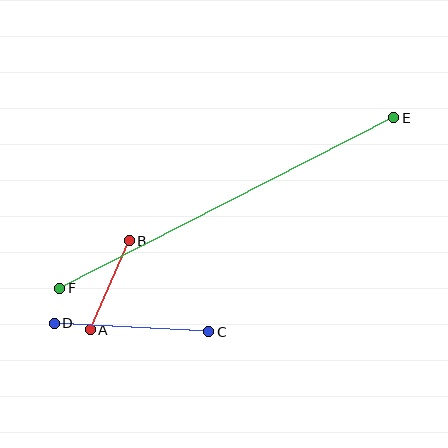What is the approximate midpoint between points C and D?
The midpoint is at approximately (132, 327) pixels.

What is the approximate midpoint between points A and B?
The midpoint is at approximately (110, 285) pixels.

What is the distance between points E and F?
The distance is approximately 375 pixels.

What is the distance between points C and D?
The distance is approximately 155 pixels.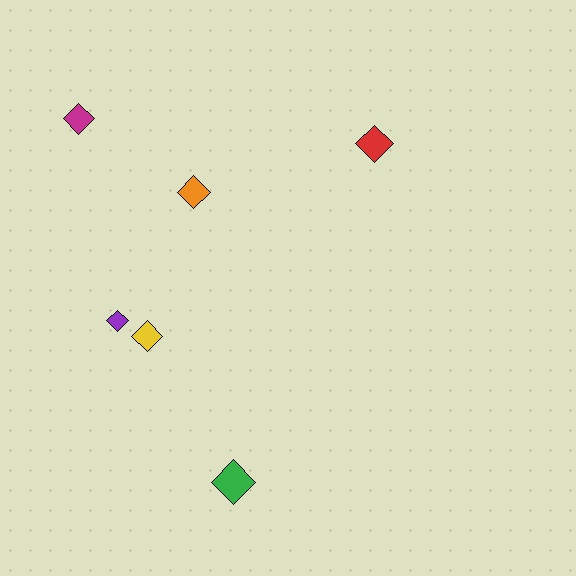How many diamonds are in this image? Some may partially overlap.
There are 6 diamonds.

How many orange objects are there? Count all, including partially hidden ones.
There is 1 orange object.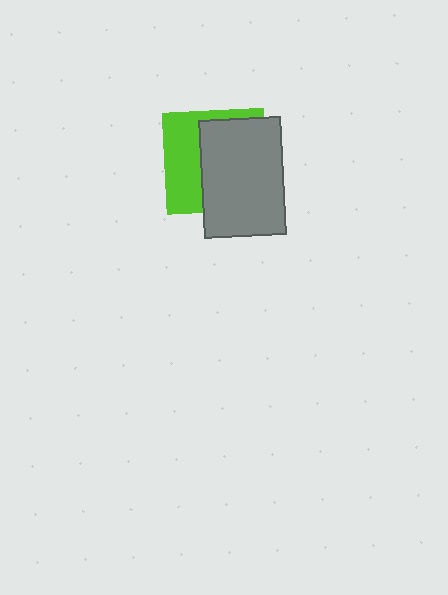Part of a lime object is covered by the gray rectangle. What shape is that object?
It is a square.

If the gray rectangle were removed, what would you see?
You would see the complete lime square.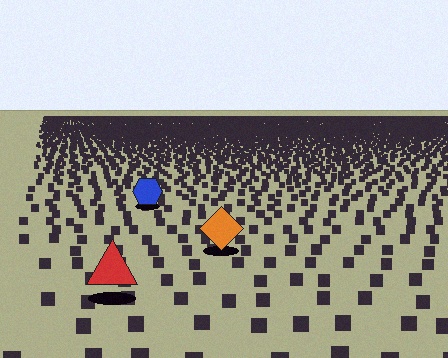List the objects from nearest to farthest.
From nearest to farthest: the red triangle, the orange diamond, the blue hexagon.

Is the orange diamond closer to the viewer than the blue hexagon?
Yes. The orange diamond is closer — you can tell from the texture gradient: the ground texture is coarser near it.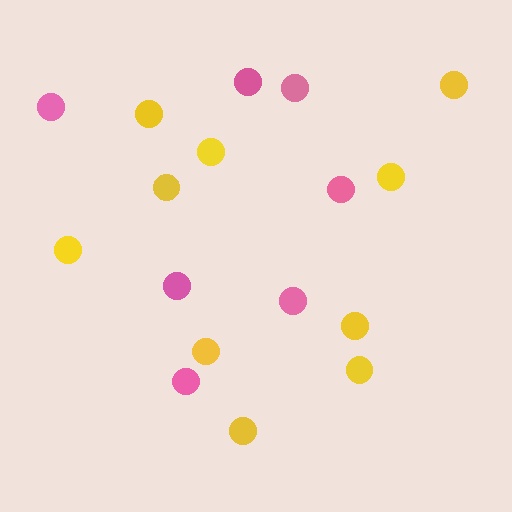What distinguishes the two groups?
There are 2 groups: one group of yellow circles (10) and one group of pink circles (7).